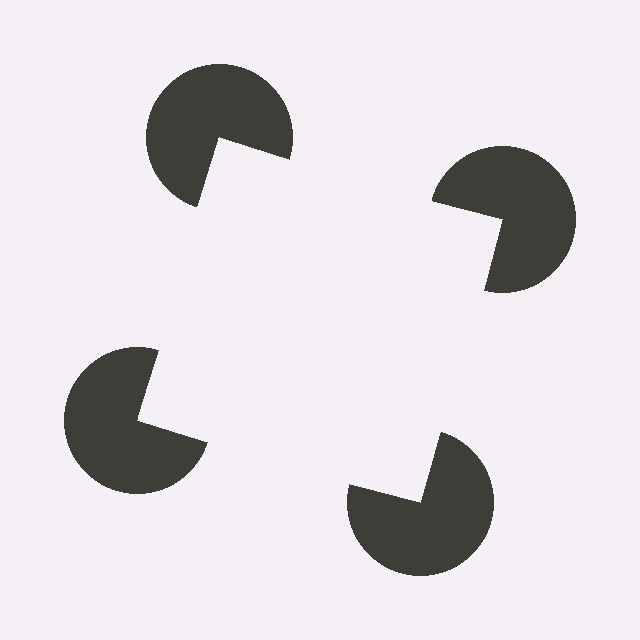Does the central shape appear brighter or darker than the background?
It typically appears slightly brighter than the background, even though no actual brightness change is drawn.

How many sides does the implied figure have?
4 sides.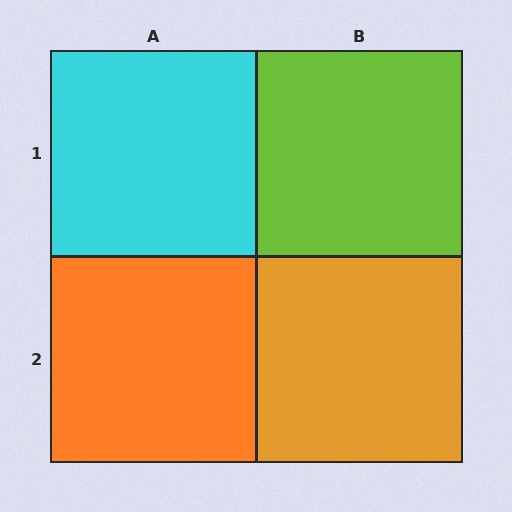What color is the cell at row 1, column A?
Cyan.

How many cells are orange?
2 cells are orange.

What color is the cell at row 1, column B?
Lime.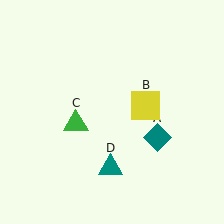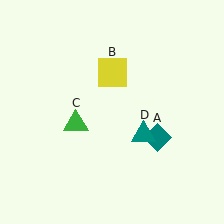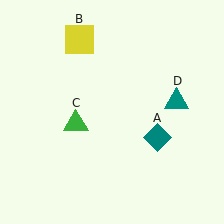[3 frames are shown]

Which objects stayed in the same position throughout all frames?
Teal diamond (object A) and green triangle (object C) remained stationary.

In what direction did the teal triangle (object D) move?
The teal triangle (object D) moved up and to the right.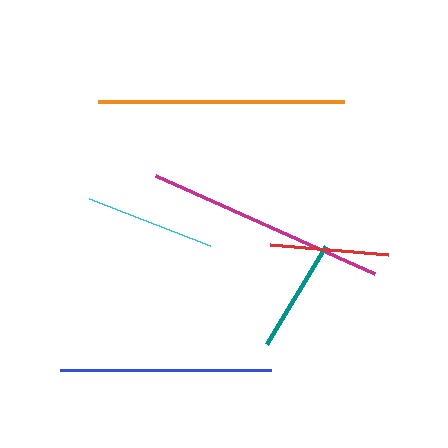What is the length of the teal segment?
The teal segment is approximately 114 pixels long.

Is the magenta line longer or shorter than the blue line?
The magenta line is longer than the blue line.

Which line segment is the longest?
The orange line is the longest at approximately 246 pixels.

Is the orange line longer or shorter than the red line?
The orange line is longer than the red line.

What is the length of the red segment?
The red segment is approximately 118 pixels long.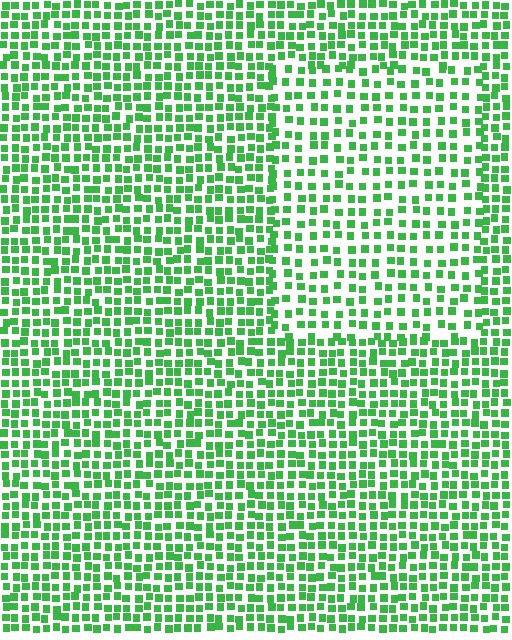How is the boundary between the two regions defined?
The boundary is defined by a change in element density (approximately 1.6x ratio). All elements are the same color, size, and shape.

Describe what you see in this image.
The image contains small green elements arranged at two different densities. A rectangle-shaped region is visible where the elements are less densely packed than the surrounding area.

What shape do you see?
I see a rectangle.